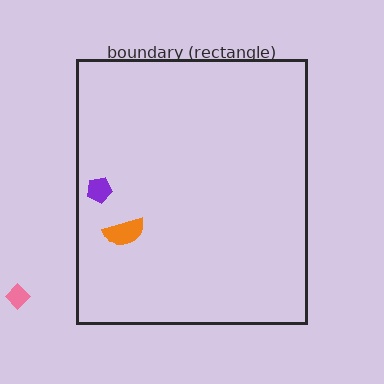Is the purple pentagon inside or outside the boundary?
Inside.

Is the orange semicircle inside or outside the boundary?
Inside.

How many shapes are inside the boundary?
2 inside, 1 outside.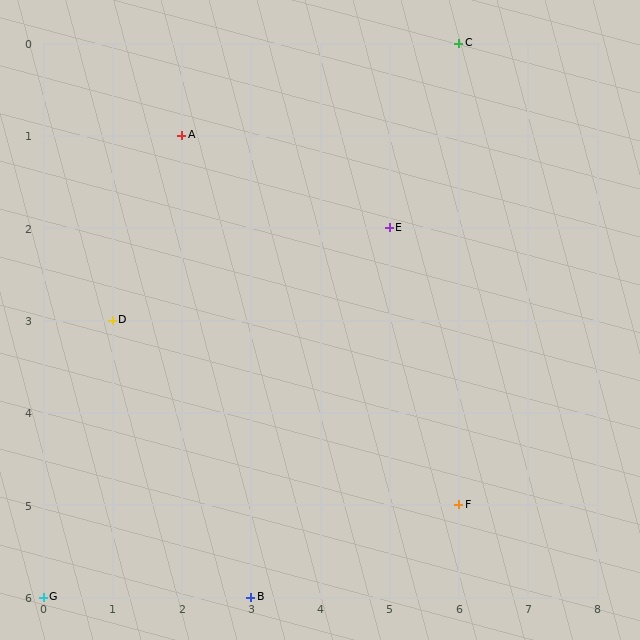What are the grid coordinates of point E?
Point E is at grid coordinates (5, 2).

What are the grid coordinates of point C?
Point C is at grid coordinates (6, 0).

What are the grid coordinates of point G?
Point G is at grid coordinates (0, 6).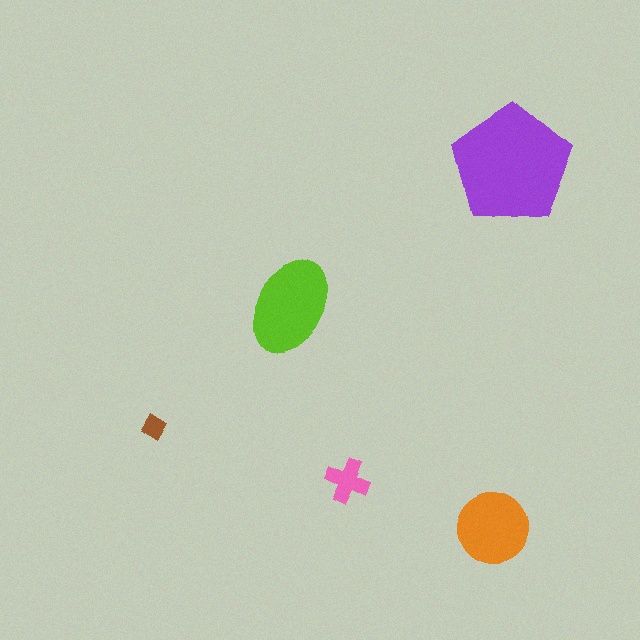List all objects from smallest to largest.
The brown diamond, the pink cross, the orange circle, the lime ellipse, the purple pentagon.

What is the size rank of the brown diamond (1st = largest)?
5th.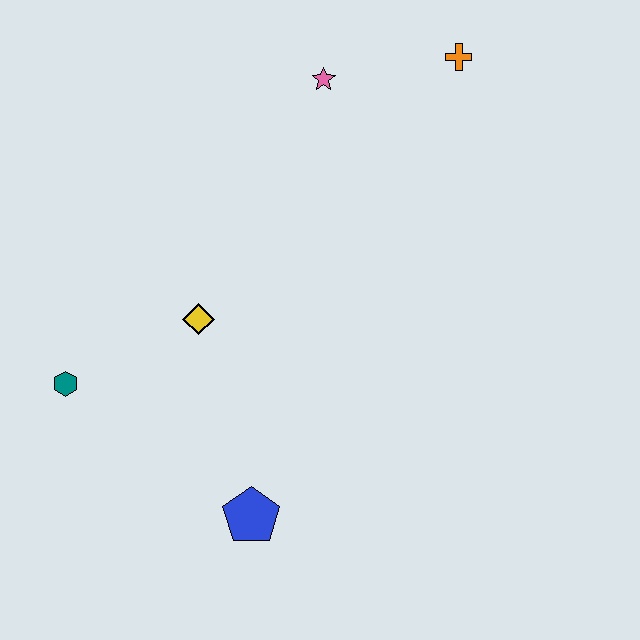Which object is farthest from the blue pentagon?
The orange cross is farthest from the blue pentagon.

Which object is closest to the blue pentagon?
The yellow diamond is closest to the blue pentagon.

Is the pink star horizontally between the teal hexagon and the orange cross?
Yes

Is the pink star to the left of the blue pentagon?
No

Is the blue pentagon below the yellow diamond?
Yes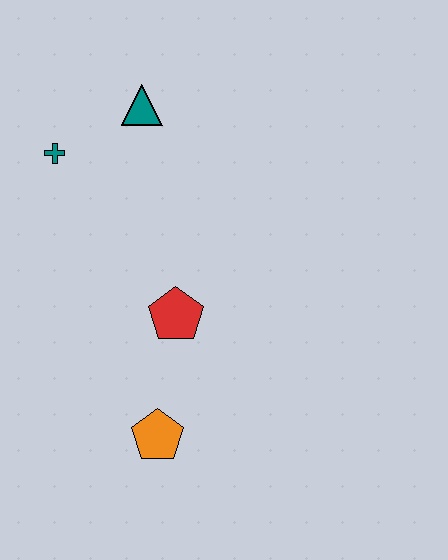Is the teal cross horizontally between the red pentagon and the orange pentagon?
No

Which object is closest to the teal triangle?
The teal cross is closest to the teal triangle.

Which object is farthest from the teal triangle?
The orange pentagon is farthest from the teal triangle.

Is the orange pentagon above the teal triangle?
No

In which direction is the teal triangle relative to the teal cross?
The teal triangle is to the right of the teal cross.